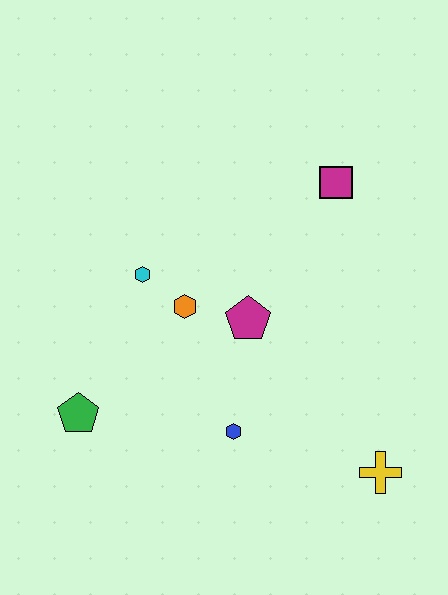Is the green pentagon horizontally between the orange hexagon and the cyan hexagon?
No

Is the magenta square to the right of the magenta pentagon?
Yes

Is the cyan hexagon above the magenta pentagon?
Yes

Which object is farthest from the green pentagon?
The magenta square is farthest from the green pentagon.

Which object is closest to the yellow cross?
The blue hexagon is closest to the yellow cross.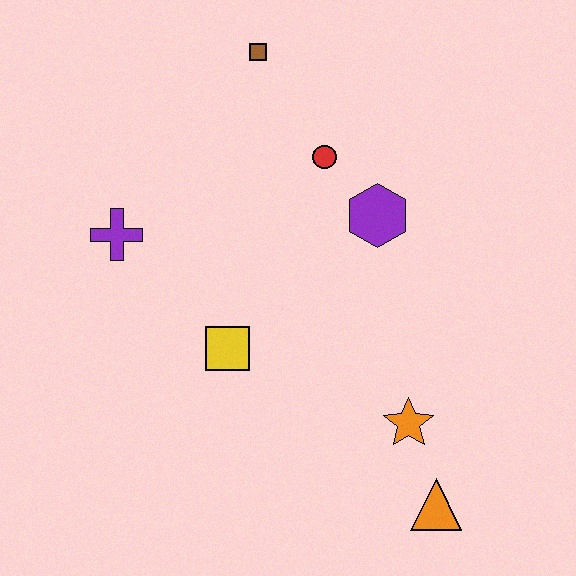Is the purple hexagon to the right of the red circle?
Yes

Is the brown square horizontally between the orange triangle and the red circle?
No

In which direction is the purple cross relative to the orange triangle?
The purple cross is to the left of the orange triangle.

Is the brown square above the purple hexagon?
Yes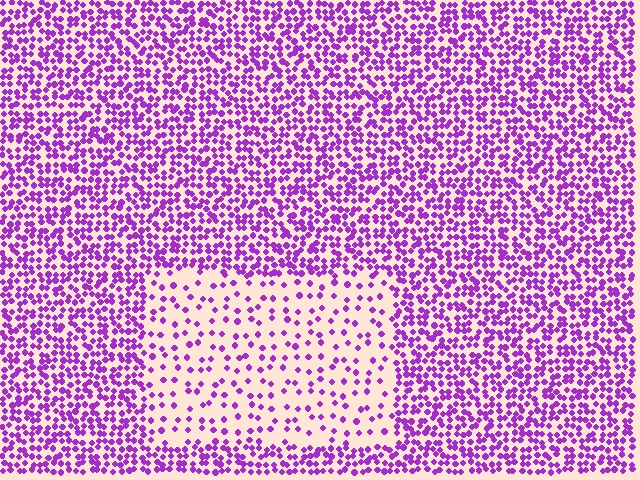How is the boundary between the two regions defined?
The boundary is defined by a change in element density (approximately 2.8x ratio). All elements are the same color, size, and shape.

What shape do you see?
I see a rectangle.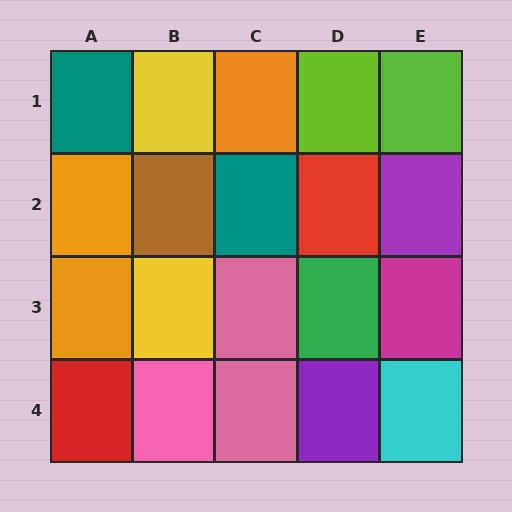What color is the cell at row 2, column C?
Teal.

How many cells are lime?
2 cells are lime.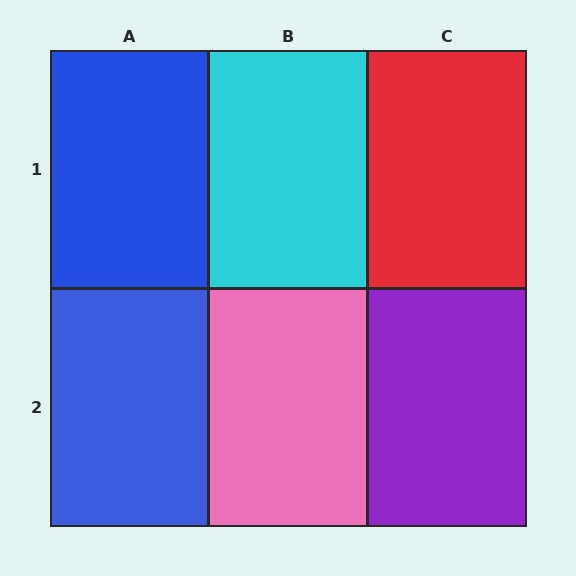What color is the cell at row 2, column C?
Purple.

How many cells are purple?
1 cell is purple.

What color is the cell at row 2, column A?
Blue.